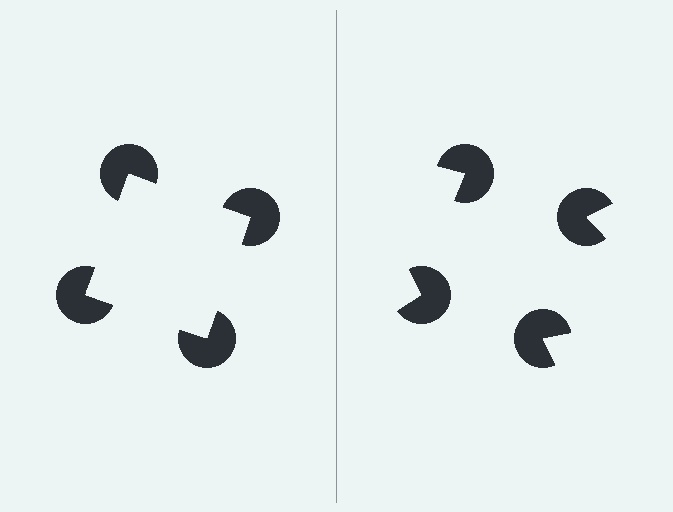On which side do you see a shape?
An illusory square appears on the left side. On the right side the wedge cuts are rotated, so no coherent shape forms.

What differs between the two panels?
The pac-man discs are positioned identically on both sides; only the wedge orientations differ. On the left they align to a square; on the right they are misaligned.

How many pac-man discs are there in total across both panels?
8 — 4 on each side.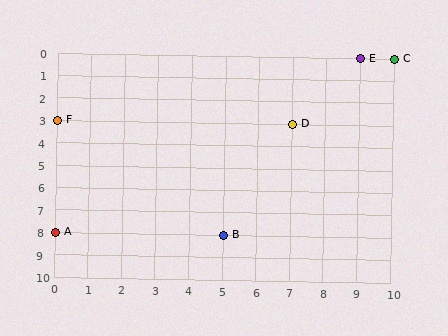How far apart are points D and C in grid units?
Points D and C are 3 columns and 3 rows apart (about 4.2 grid units diagonally).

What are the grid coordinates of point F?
Point F is at grid coordinates (0, 3).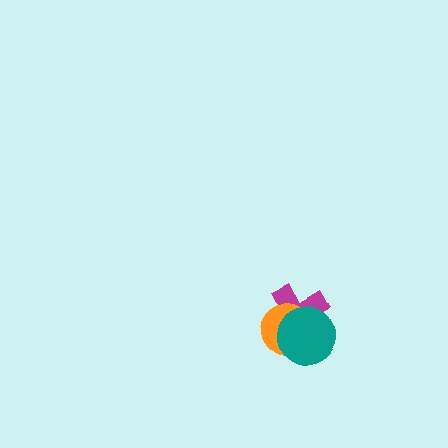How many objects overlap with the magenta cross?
2 objects overlap with the magenta cross.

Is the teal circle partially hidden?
No, no other shape covers it.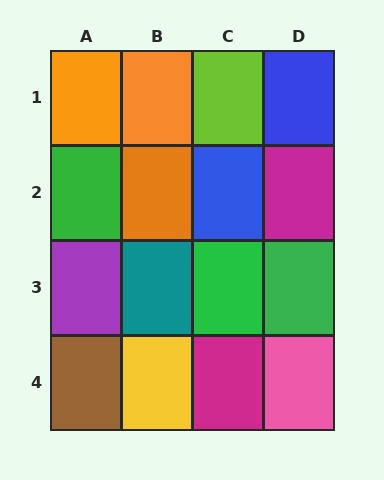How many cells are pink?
1 cell is pink.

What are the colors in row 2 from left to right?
Green, orange, blue, magenta.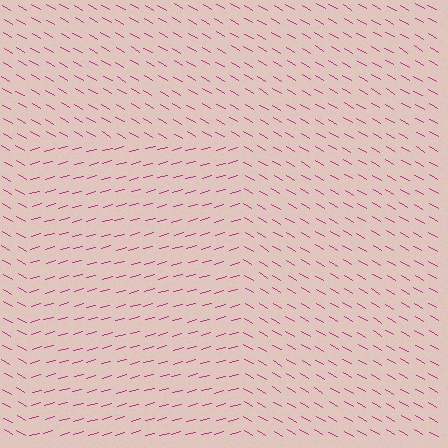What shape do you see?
I see a rectangle.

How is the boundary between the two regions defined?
The boundary is defined purely by a change in line orientation (approximately 45 degrees difference). All lines are the same color and thickness.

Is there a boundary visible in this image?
Yes, there is a texture boundary formed by a change in line orientation.